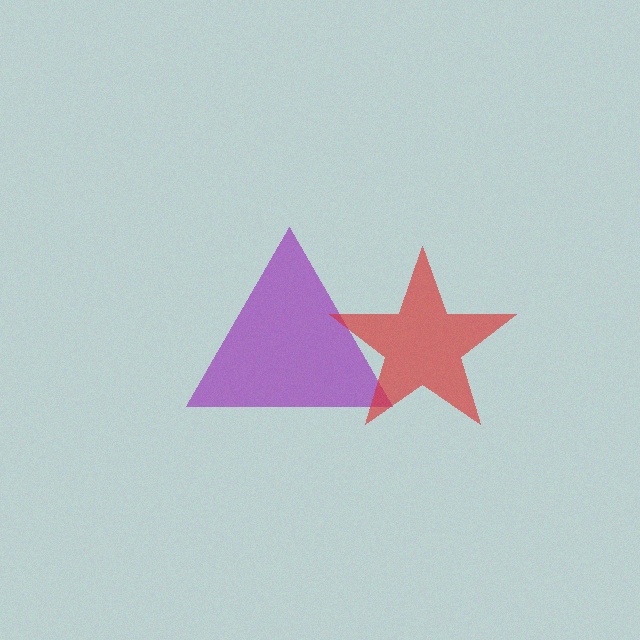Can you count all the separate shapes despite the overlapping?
Yes, there are 2 separate shapes.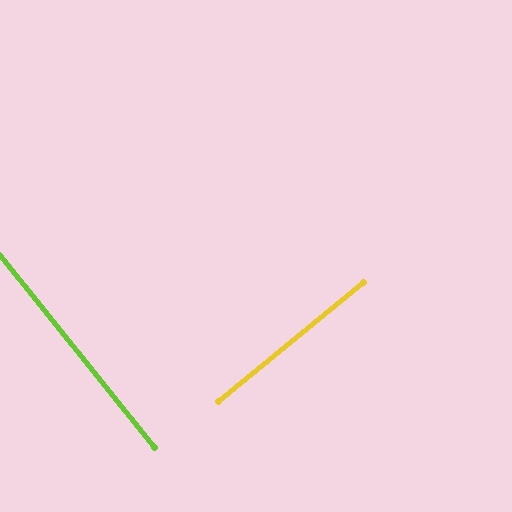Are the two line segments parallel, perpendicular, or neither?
Perpendicular — they meet at approximately 90°.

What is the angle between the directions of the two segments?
Approximately 90 degrees.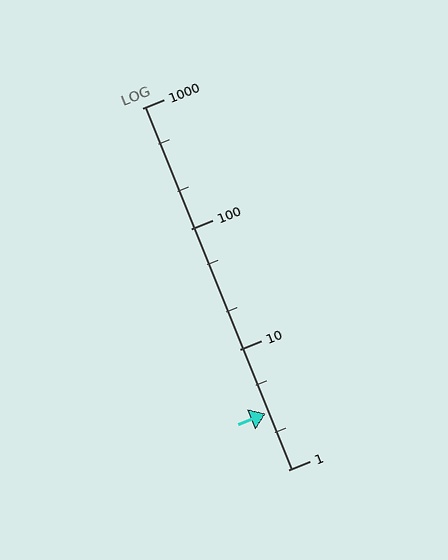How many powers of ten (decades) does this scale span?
The scale spans 3 decades, from 1 to 1000.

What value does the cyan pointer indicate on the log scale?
The pointer indicates approximately 2.9.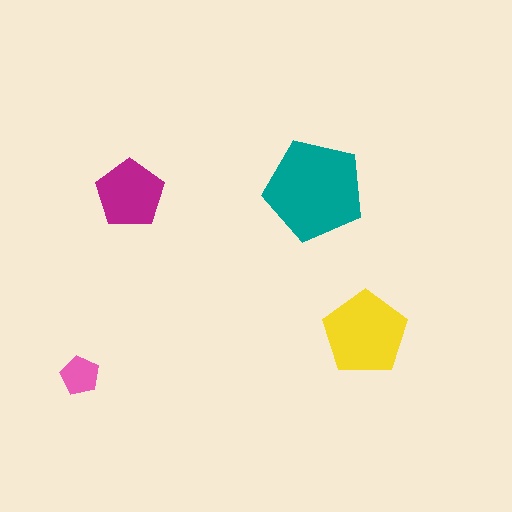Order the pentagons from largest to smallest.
the teal one, the yellow one, the magenta one, the pink one.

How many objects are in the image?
There are 4 objects in the image.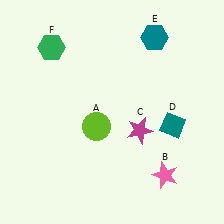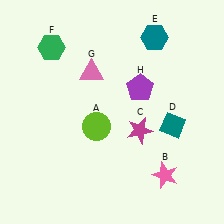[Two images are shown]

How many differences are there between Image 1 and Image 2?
There are 2 differences between the two images.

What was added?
A pink triangle (G), a purple pentagon (H) were added in Image 2.